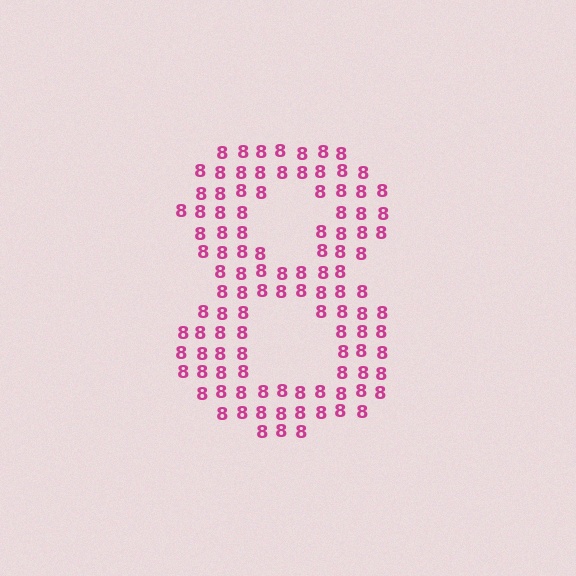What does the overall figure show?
The overall figure shows the digit 8.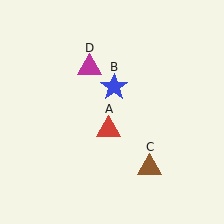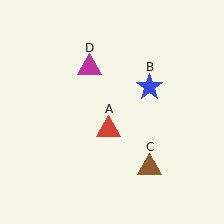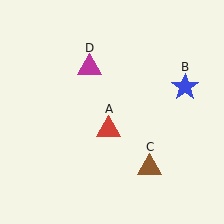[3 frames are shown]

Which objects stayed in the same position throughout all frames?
Red triangle (object A) and brown triangle (object C) and magenta triangle (object D) remained stationary.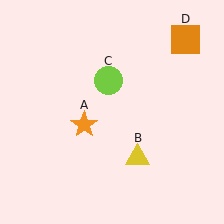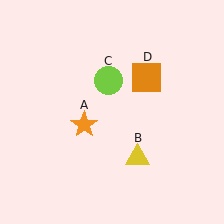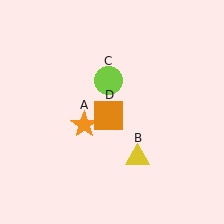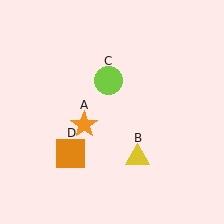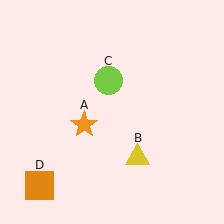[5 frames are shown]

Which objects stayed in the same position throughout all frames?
Orange star (object A) and yellow triangle (object B) and lime circle (object C) remained stationary.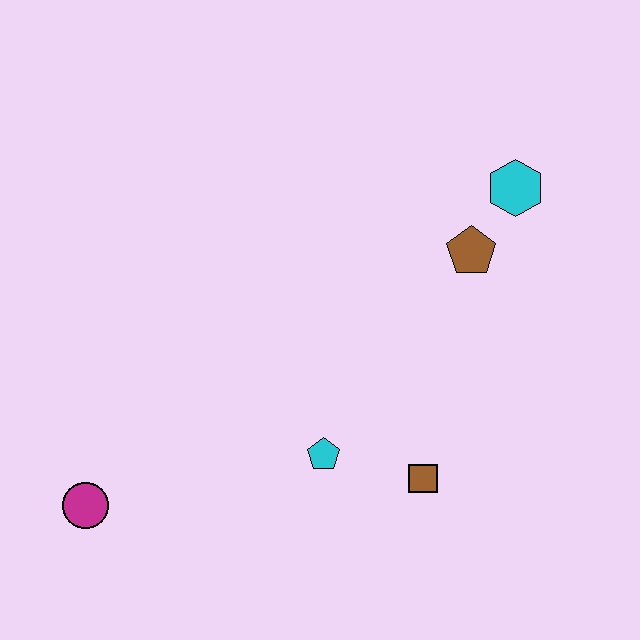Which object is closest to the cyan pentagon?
The brown square is closest to the cyan pentagon.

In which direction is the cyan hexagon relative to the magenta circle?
The cyan hexagon is to the right of the magenta circle.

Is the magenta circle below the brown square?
Yes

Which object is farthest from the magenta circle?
The cyan hexagon is farthest from the magenta circle.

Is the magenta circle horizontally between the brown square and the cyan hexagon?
No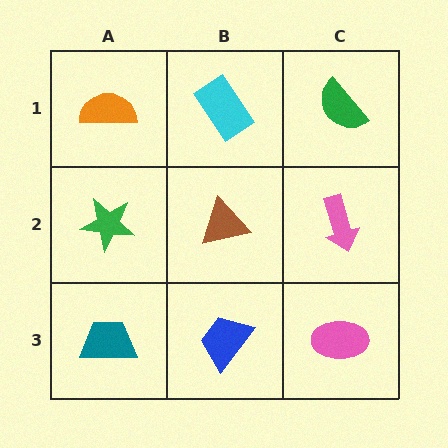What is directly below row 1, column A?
A green star.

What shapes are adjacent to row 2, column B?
A cyan rectangle (row 1, column B), a blue trapezoid (row 3, column B), a green star (row 2, column A), a pink arrow (row 2, column C).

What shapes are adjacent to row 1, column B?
A brown triangle (row 2, column B), an orange semicircle (row 1, column A), a green semicircle (row 1, column C).